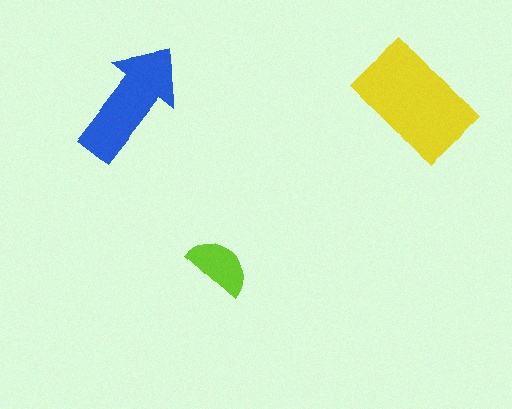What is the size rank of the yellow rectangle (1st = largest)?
1st.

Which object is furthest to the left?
The blue arrow is leftmost.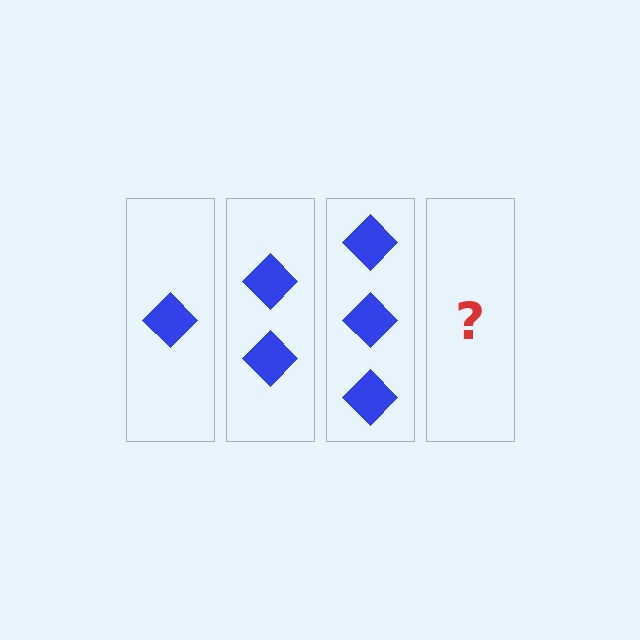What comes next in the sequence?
The next element should be 4 diamonds.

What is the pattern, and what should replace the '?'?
The pattern is that each step adds one more diamond. The '?' should be 4 diamonds.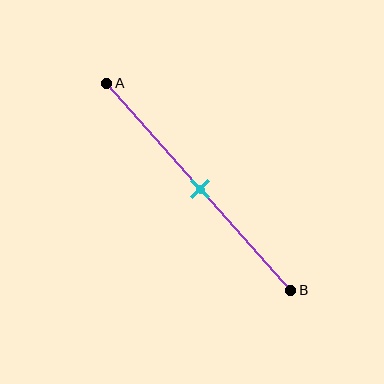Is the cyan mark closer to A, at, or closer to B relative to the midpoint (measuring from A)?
The cyan mark is approximately at the midpoint of segment AB.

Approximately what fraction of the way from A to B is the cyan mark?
The cyan mark is approximately 50% of the way from A to B.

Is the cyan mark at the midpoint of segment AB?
Yes, the mark is approximately at the midpoint.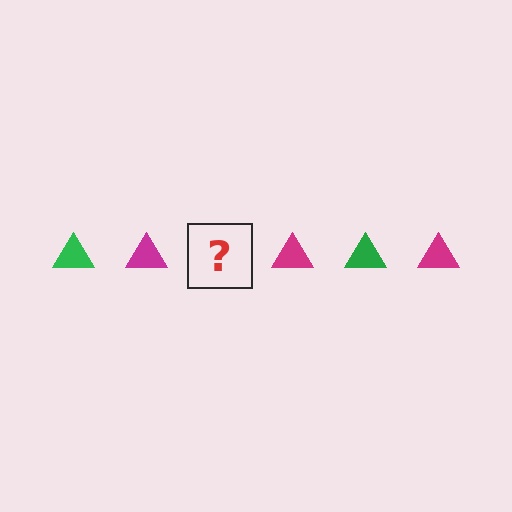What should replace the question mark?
The question mark should be replaced with a green triangle.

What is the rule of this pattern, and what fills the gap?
The rule is that the pattern cycles through green, magenta triangles. The gap should be filled with a green triangle.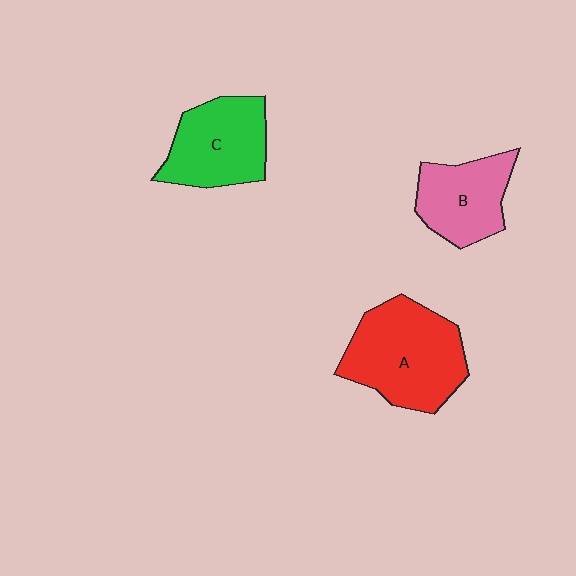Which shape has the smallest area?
Shape B (pink).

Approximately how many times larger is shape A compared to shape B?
Approximately 1.5 times.